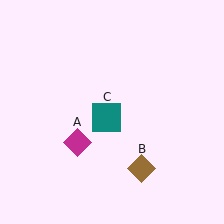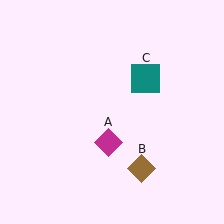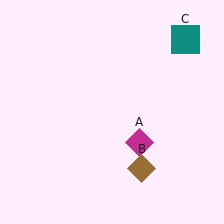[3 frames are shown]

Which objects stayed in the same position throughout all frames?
Brown diamond (object B) remained stationary.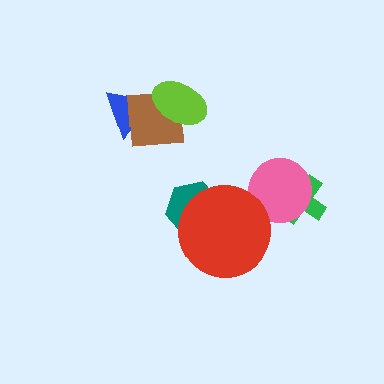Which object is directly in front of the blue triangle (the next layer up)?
The brown square is directly in front of the blue triangle.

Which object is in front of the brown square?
The lime ellipse is in front of the brown square.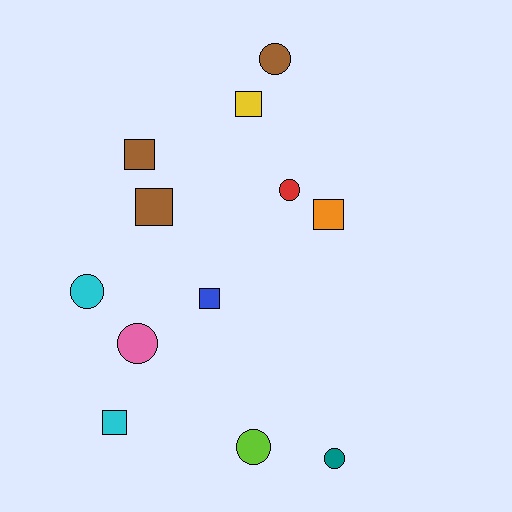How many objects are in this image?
There are 12 objects.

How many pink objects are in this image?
There is 1 pink object.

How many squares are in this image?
There are 6 squares.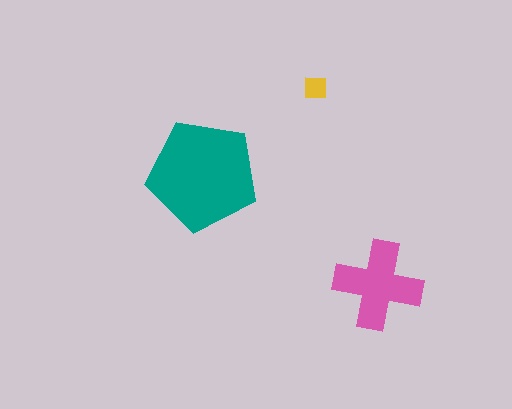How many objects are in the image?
There are 3 objects in the image.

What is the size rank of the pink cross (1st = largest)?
2nd.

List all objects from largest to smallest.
The teal pentagon, the pink cross, the yellow square.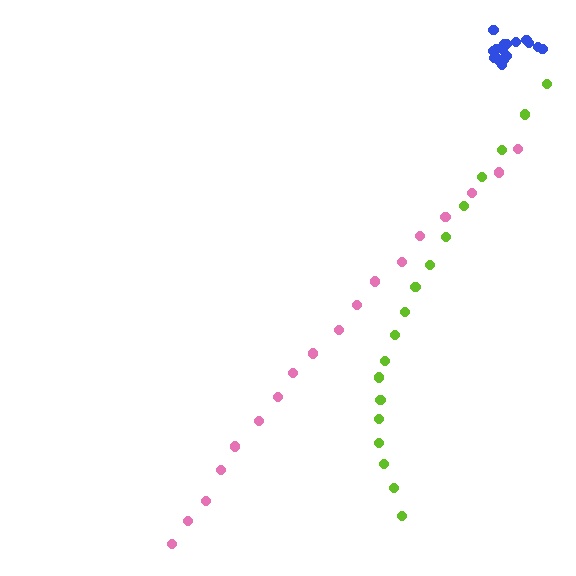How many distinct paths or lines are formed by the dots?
There are 3 distinct paths.